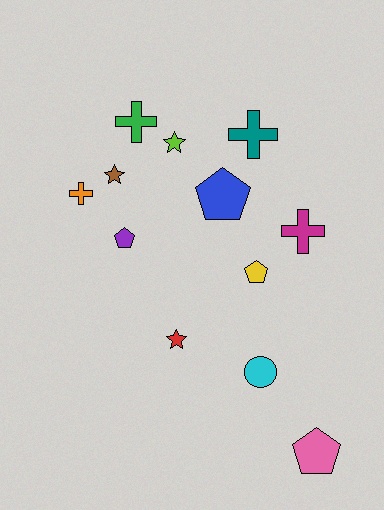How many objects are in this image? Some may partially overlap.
There are 12 objects.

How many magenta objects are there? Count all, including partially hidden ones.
There is 1 magenta object.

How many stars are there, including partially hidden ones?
There are 3 stars.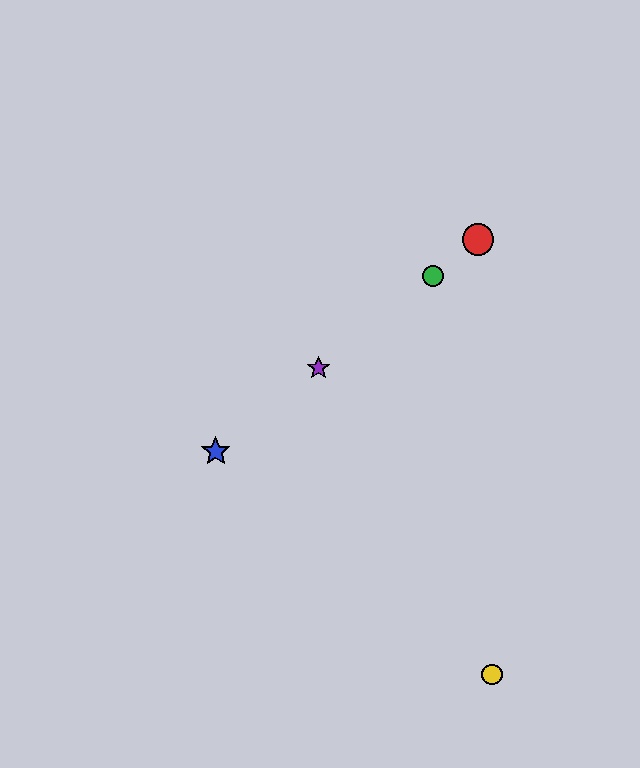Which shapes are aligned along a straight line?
The red circle, the blue star, the green circle, the purple star are aligned along a straight line.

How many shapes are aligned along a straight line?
4 shapes (the red circle, the blue star, the green circle, the purple star) are aligned along a straight line.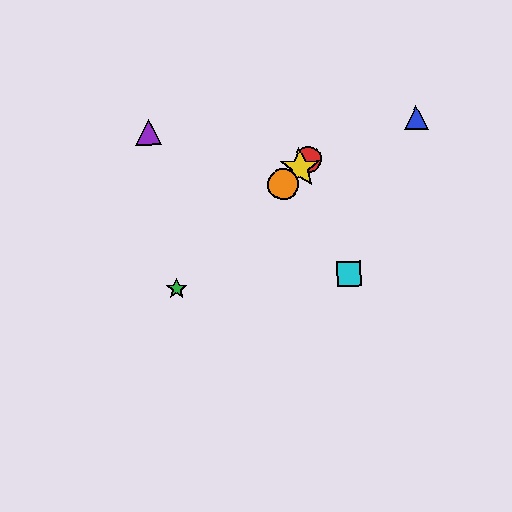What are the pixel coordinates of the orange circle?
The orange circle is at (283, 184).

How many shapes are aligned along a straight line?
4 shapes (the red circle, the green star, the yellow star, the orange circle) are aligned along a straight line.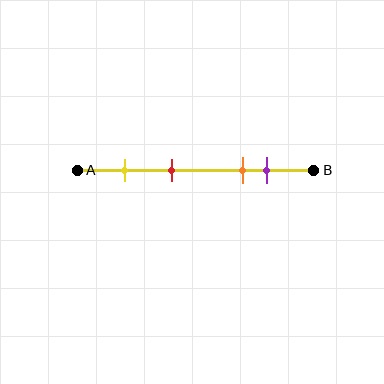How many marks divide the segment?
There are 4 marks dividing the segment.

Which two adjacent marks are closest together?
The orange and purple marks are the closest adjacent pair.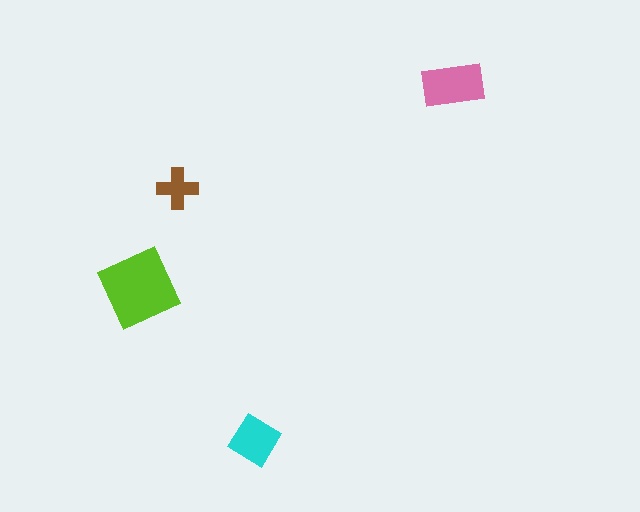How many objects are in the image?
There are 4 objects in the image.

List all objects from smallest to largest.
The brown cross, the cyan diamond, the pink rectangle, the lime square.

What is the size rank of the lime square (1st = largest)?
1st.